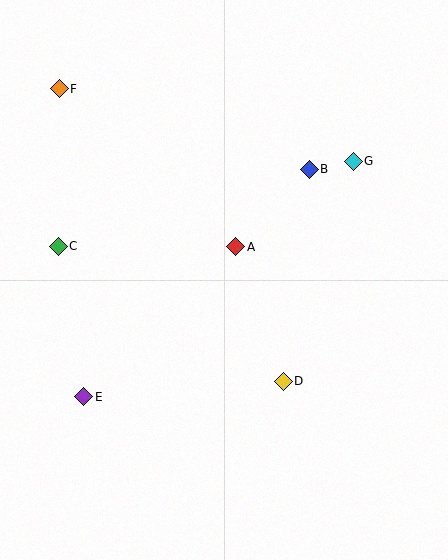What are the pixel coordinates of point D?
Point D is at (283, 381).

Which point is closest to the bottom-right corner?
Point D is closest to the bottom-right corner.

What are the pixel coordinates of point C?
Point C is at (58, 246).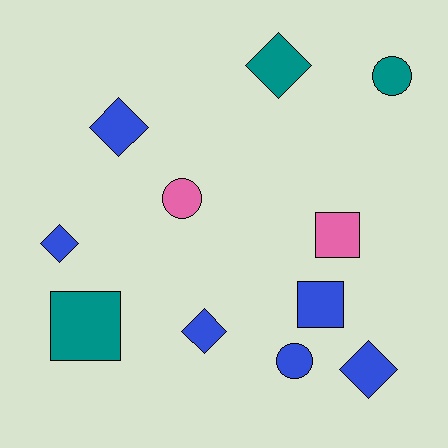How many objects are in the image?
There are 11 objects.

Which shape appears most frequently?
Diamond, with 5 objects.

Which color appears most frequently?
Blue, with 6 objects.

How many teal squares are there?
There is 1 teal square.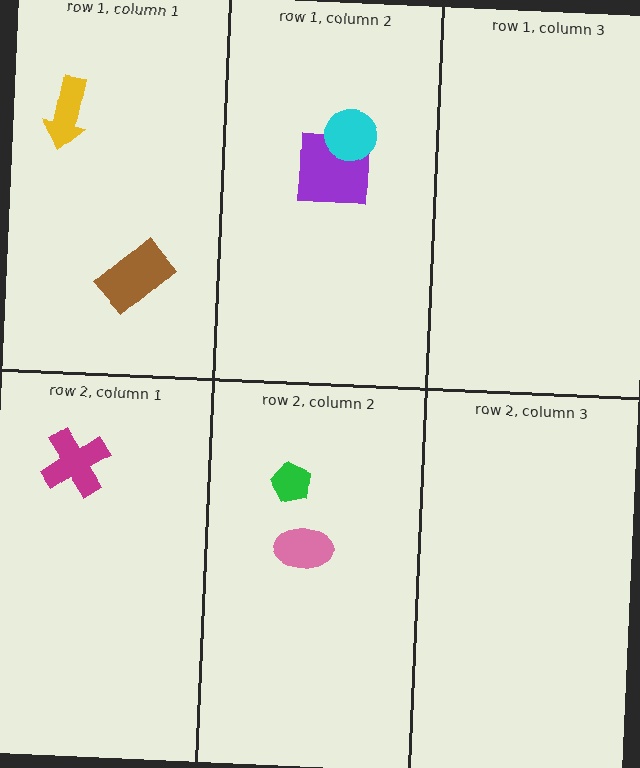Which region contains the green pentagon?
The row 2, column 2 region.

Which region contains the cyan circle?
The row 1, column 2 region.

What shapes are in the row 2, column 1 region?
The magenta cross.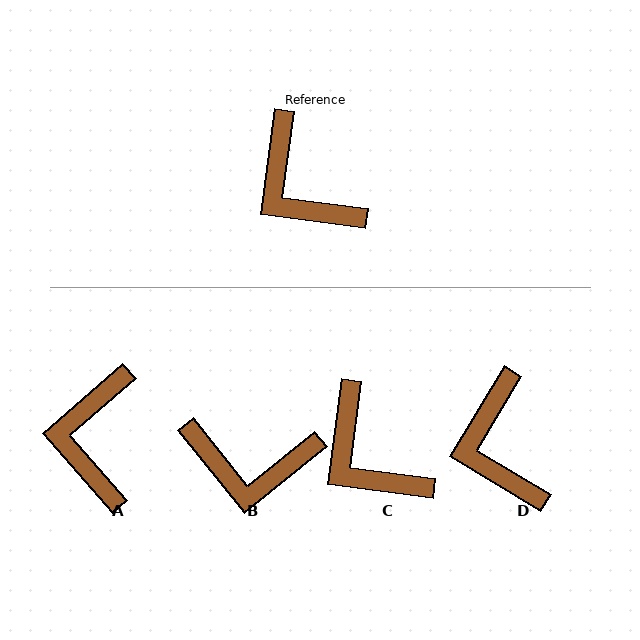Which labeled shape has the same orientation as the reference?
C.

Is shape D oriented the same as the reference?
No, it is off by about 23 degrees.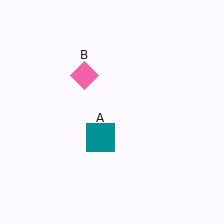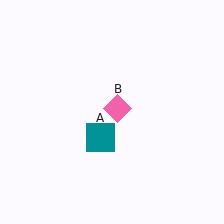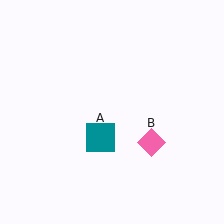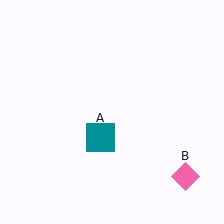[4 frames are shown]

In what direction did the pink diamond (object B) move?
The pink diamond (object B) moved down and to the right.